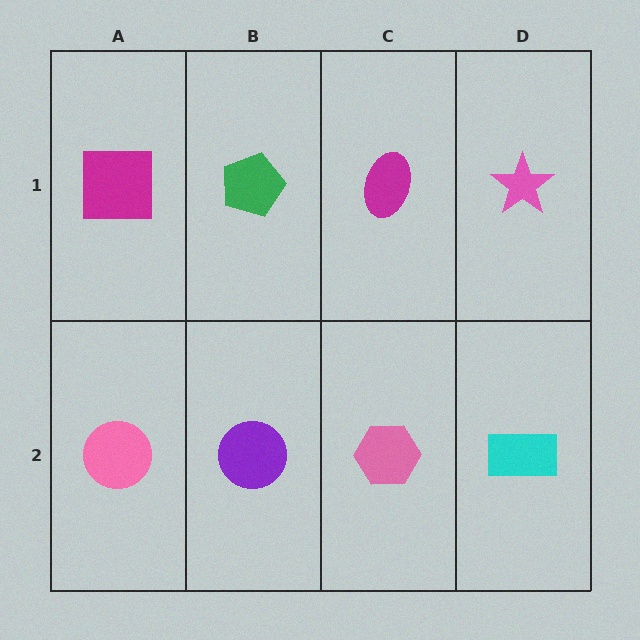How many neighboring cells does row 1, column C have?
3.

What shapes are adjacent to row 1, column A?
A pink circle (row 2, column A), a green pentagon (row 1, column B).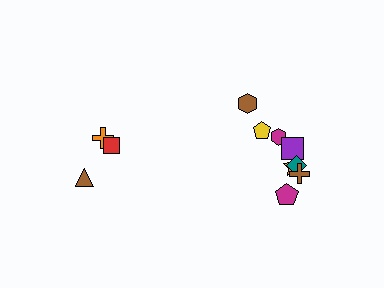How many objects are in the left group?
There are 3 objects.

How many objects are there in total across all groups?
There are 11 objects.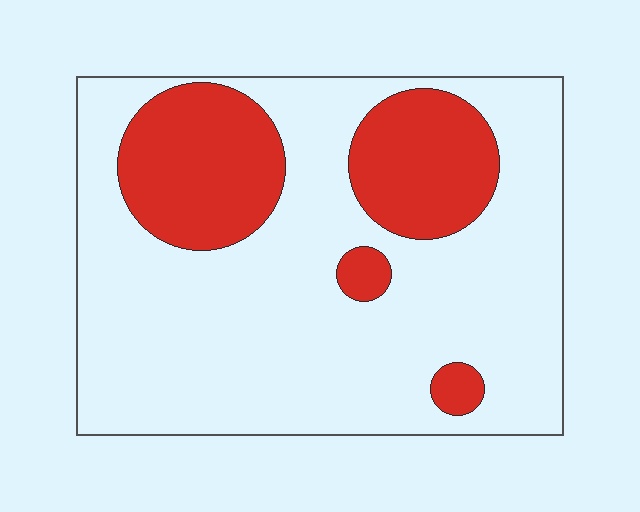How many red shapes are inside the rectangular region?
4.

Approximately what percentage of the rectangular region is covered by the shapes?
Approximately 25%.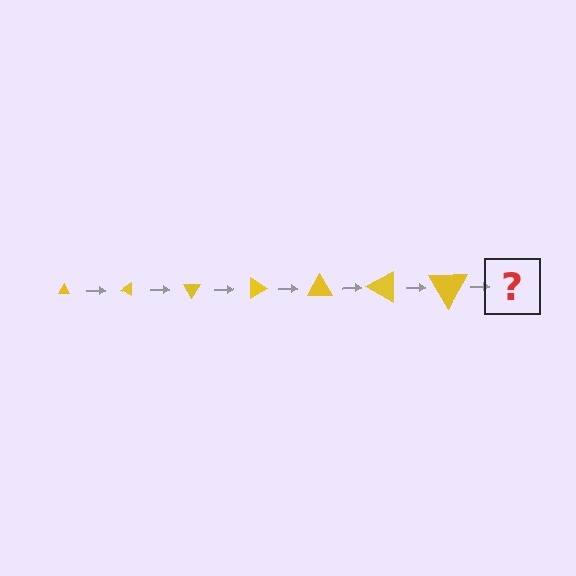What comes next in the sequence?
The next element should be a triangle, larger than the previous one and rotated 210 degrees from the start.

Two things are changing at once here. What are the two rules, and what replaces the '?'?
The two rules are that the triangle grows larger each step and it rotates 30 degrees each step. The '?' should be a triangle, larger than the previous one and rotated 210 degrees from the start.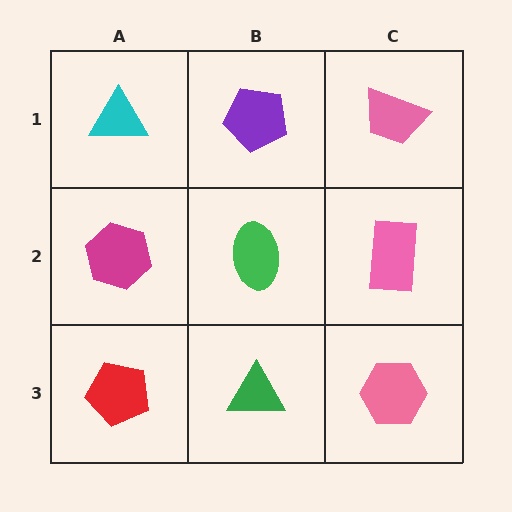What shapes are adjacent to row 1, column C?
A pink rectangle (row 2, column C), a purple pentagon (row 1, column B).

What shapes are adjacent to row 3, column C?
A pink rectangle (row 2, column C), a green triangle (row 3, column B).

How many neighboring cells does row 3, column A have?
2.